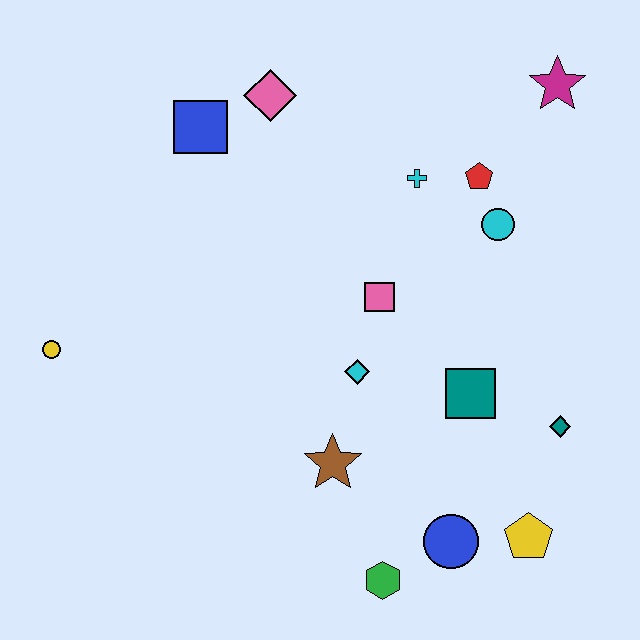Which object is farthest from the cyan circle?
The yellow circle is farthest from the cyan circle.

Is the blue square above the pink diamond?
No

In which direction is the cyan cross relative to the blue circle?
The cyan cross is above the blue circle.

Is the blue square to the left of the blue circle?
Yes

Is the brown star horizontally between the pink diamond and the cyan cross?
Yes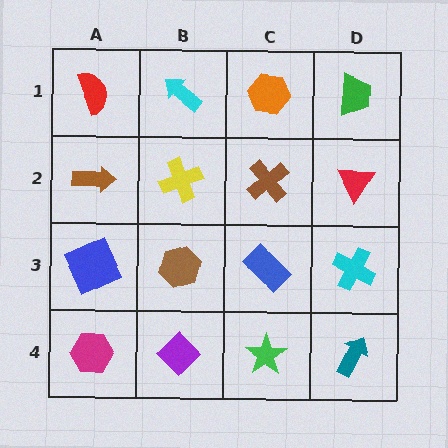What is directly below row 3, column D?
A teal arrow.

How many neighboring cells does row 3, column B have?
4.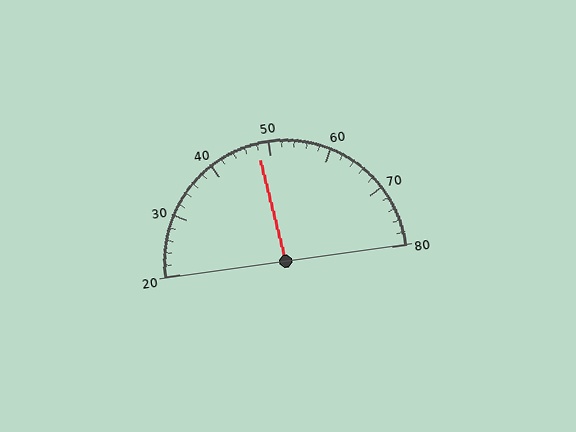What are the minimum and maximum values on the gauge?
The gauge ranges from 20 to 80.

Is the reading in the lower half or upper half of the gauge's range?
The reading is in the lower half of the range (20 to 80).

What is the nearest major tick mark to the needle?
The nearest major tick mark is 50.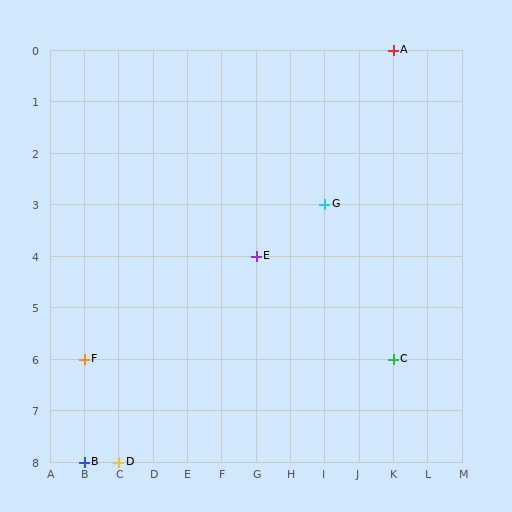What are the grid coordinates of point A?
Point A is at grid coordinates (K, 0).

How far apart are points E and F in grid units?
Points E and F are 5 columns and 2 rows apart (about 5.4 grid units diagonally).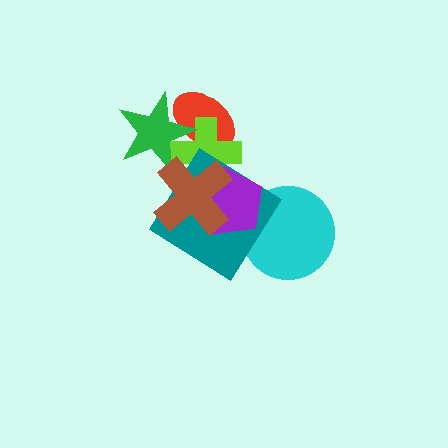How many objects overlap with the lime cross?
5 objects overlap with the lime cross.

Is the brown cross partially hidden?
No, no other shape covers it.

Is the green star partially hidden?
Yes, it is partially covered by another shape.